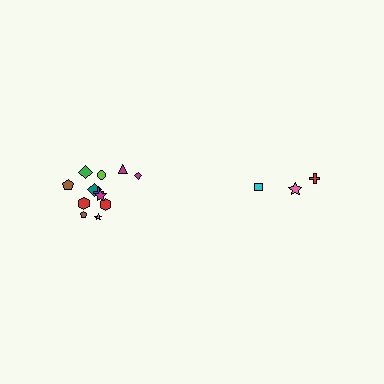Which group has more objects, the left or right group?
The left group.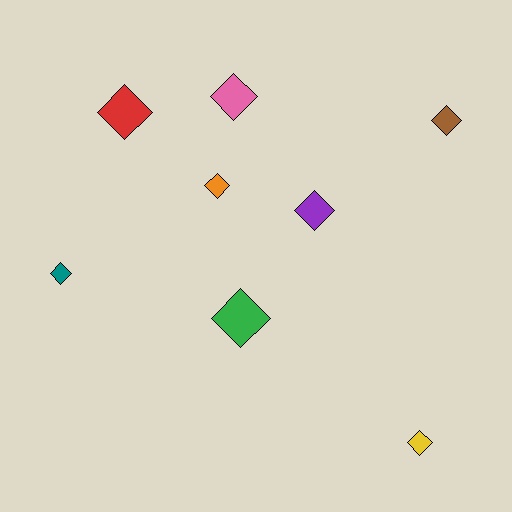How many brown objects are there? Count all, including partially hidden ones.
There is 1 brown object.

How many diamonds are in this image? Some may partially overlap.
There are 8 diamonds.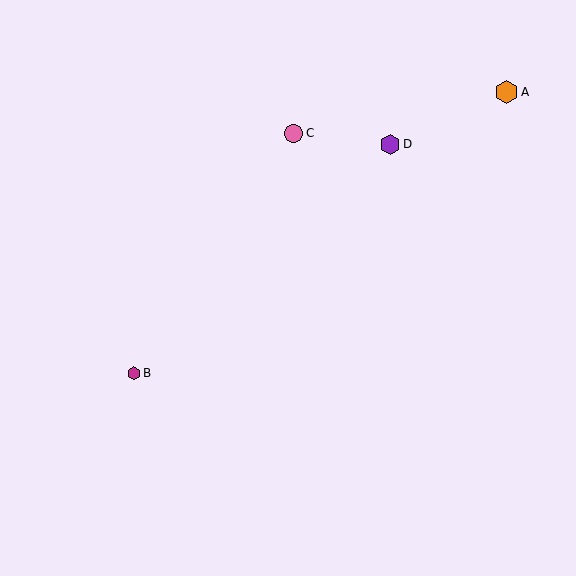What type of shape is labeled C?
Shape C is a pink circle.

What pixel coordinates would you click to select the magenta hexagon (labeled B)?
Click at (134, 373) to select the magenta hexagon B.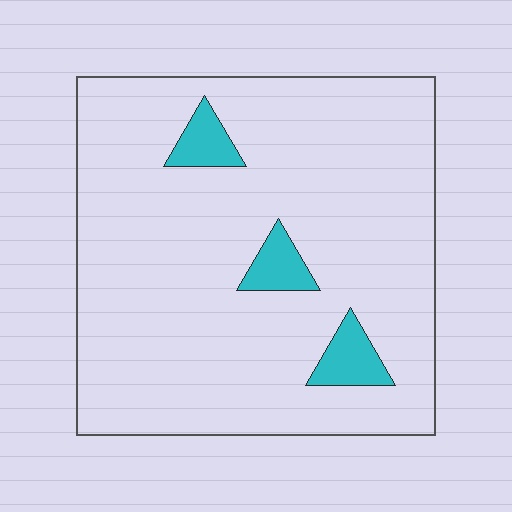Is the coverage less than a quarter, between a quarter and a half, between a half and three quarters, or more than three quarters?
Less than a quarter.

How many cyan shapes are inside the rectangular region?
3.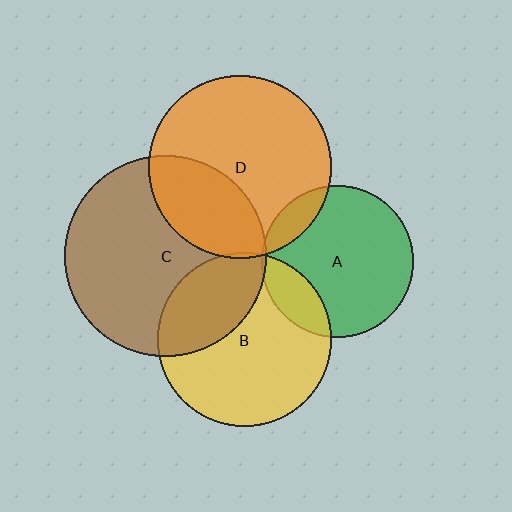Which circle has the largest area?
Circle C (brown).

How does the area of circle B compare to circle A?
Approximately 1.3 times.